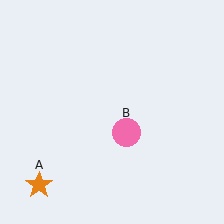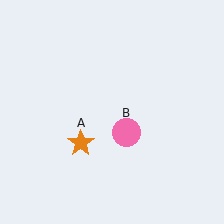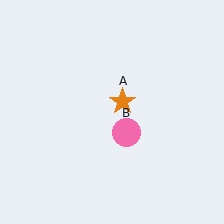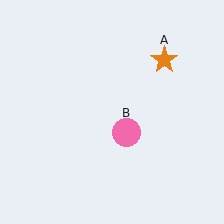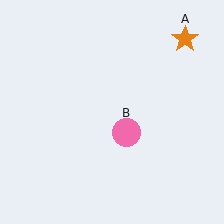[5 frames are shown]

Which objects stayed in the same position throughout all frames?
Pink circle (object B) remained stationary.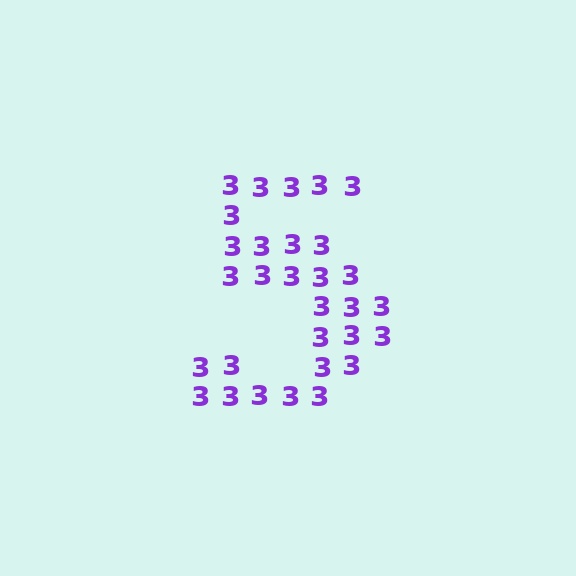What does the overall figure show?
The overall figure shows the digit 5.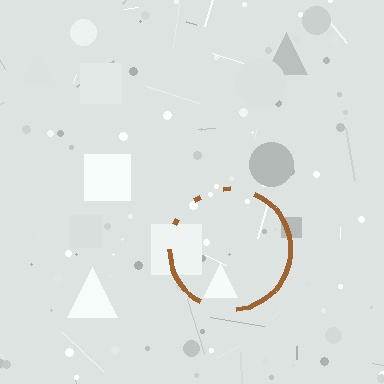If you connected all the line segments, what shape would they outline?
They would outline a circle.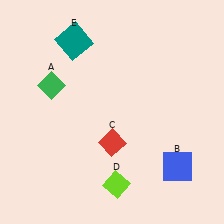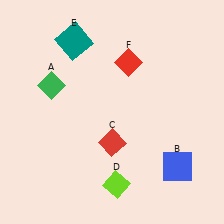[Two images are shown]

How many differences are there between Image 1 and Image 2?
There is 1 difference between the two images.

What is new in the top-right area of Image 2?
A red diamond (F) was added in the top-right area of Image 2.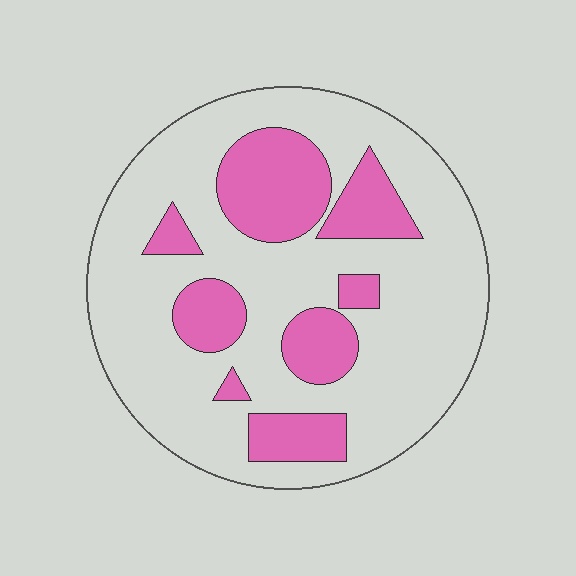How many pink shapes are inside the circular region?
8.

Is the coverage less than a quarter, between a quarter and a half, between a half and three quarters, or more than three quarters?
Between a quarter and a half.